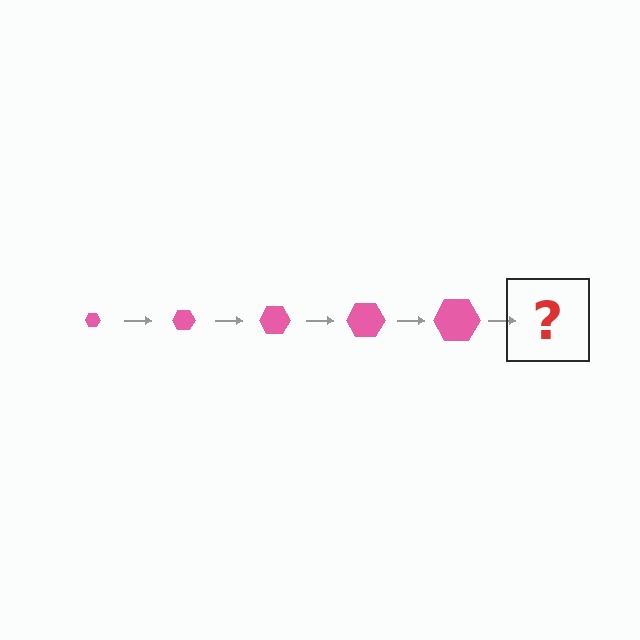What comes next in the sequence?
The next element should be a pink hexagon, larger than the previous one.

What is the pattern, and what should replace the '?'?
The pattern is that the hexagon gets progressively larger each step. The '?' should be a pink hexagon, larger than the previous one.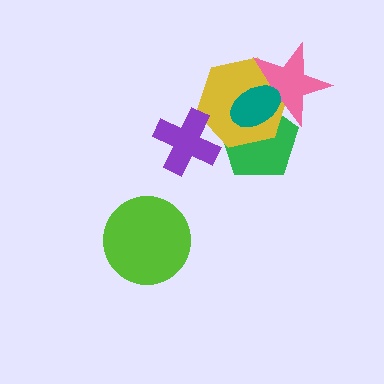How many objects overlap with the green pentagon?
3 objects overlap with the green pentagon.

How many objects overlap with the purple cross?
1 object overlaps with the purple cross.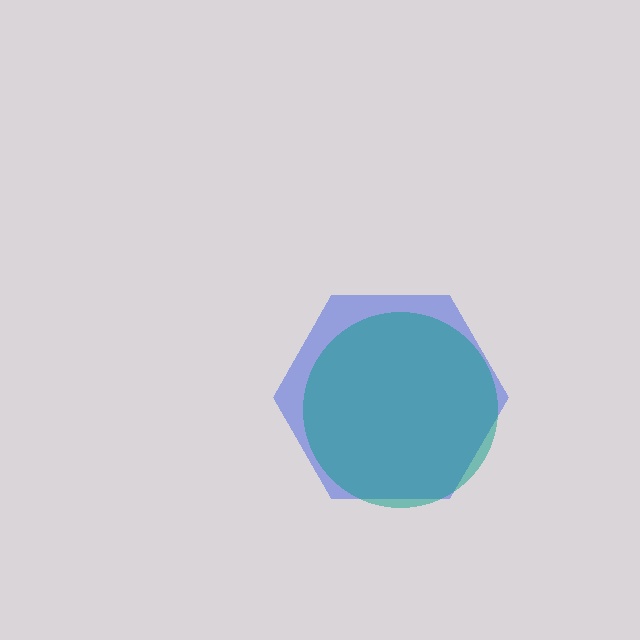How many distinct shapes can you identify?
There are 2 distinct shapes: a blue hexagon, a teal circle.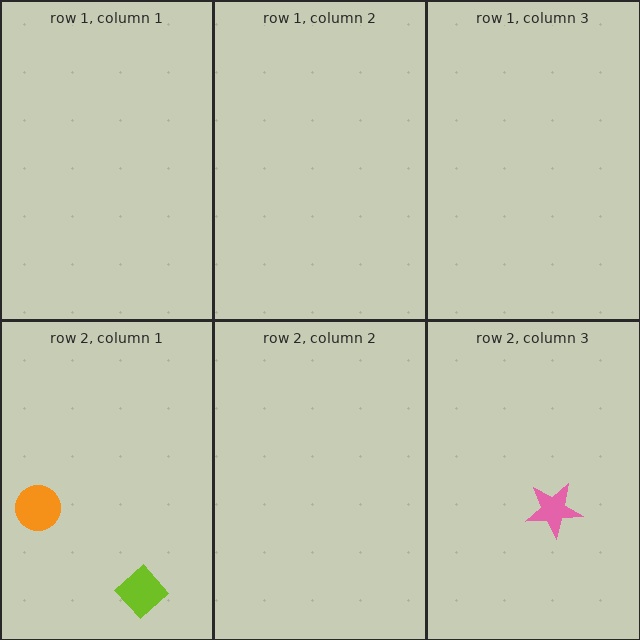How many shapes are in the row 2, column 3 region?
1.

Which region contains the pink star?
The row 2, column 3 region.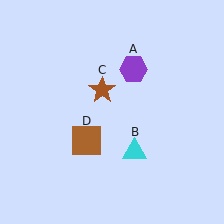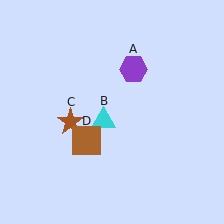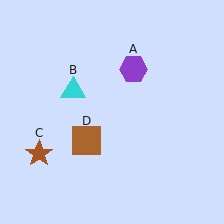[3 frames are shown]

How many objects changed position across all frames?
2 objects changed position: cyan triangle (object B), brown star (object C).